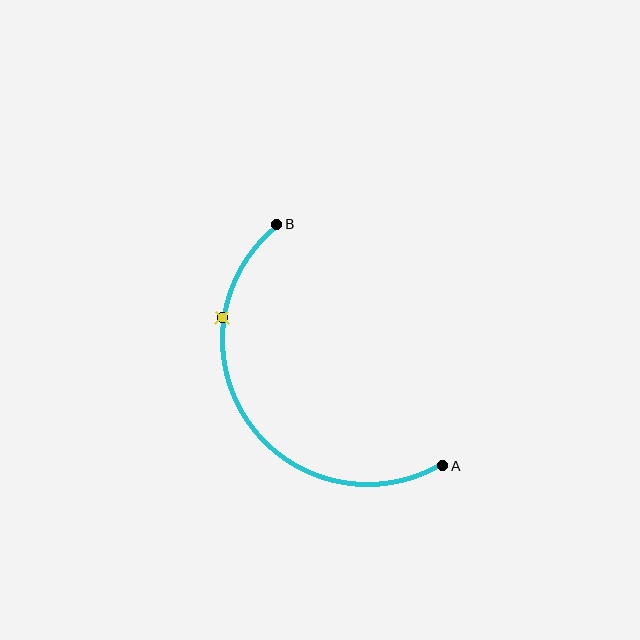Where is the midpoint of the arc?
The arc midpoint is the point on the curve farthest from the straight line joining A and B. It sits below and to the left of that line.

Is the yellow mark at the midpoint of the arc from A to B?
No. The yellow mark lies on the arc but is closer to endpoint B. The arc midpoint would be at the point on the curve equidistant along the arc from both A and B.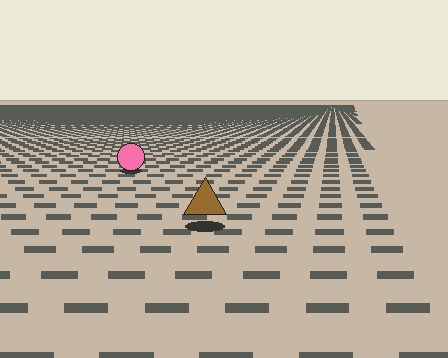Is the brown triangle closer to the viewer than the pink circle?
Yes. The brown triangle is closer — you can tell from the texture gradient: the ground texture is coarser near it.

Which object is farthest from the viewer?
The pink circle is farthest from the viewer. It appears smaller and the ground texture around it is denser.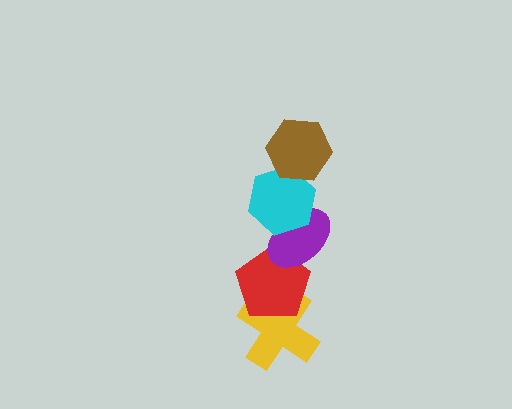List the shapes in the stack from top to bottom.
From top to bottom: the brown hexagon, the cyan hexagon, the purple ellipse, the red pentagon, the yellow cross.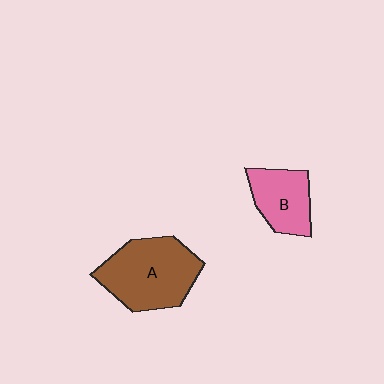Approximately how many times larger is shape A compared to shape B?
Approximately 1.7 times.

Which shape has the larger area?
Shape A (brown).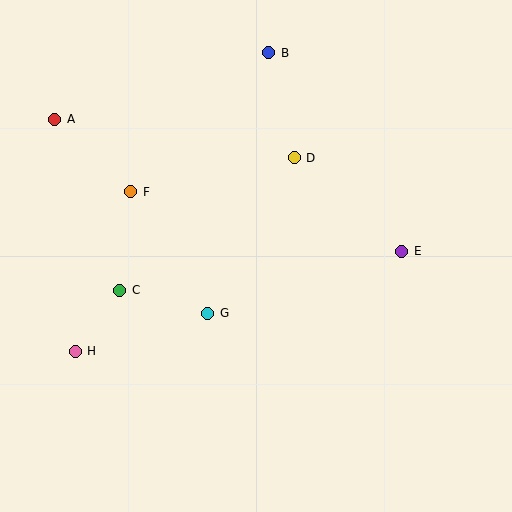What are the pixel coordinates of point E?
Point E is at (402, 251).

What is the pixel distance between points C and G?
The distance between C and G is 91 pixels.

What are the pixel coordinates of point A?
Point A is at (55, 119).